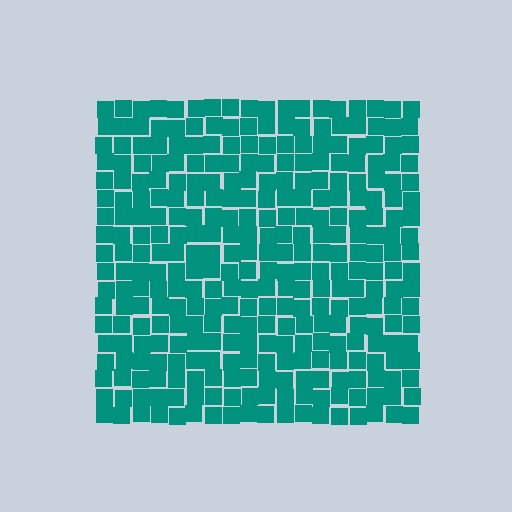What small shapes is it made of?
It is made of small squares.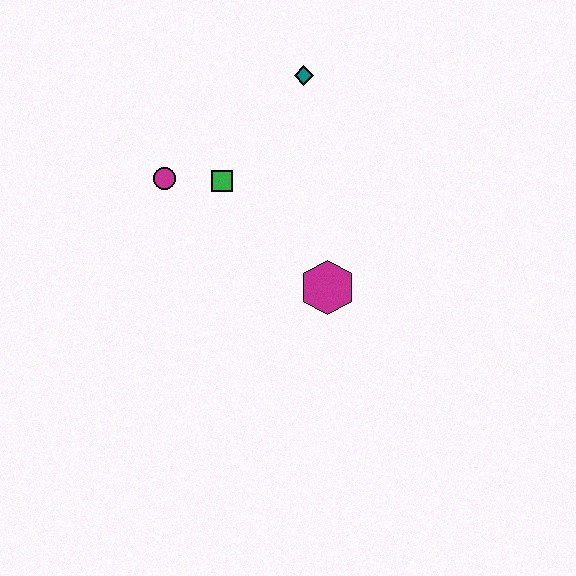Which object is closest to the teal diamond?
The green square is closest to the teal diamond.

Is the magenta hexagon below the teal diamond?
Yes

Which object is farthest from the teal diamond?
The magenta hexagon is farthest from the teal diamond.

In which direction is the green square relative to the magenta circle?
The green square is to the right of the magenta circle.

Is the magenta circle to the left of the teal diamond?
Yes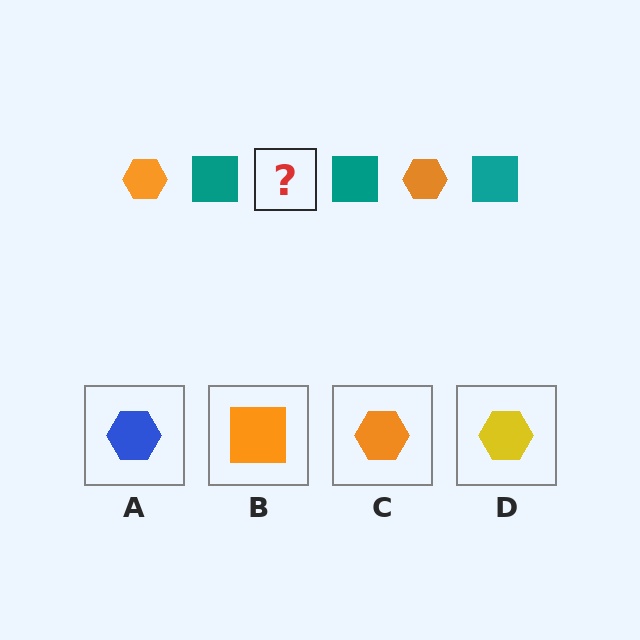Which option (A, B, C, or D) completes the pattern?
C.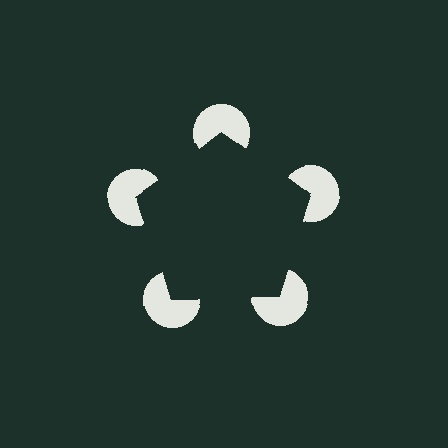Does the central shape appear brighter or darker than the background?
It typically appears slightly darker than the background, even though no actual brightness change is drawn.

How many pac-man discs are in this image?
There are 5 — one at each vertex of the illusory pentagon.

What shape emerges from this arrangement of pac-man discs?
An illusory pentagon — its edges are inferred from the aligned wedge cuts in the pac-man discs, not physically drawn.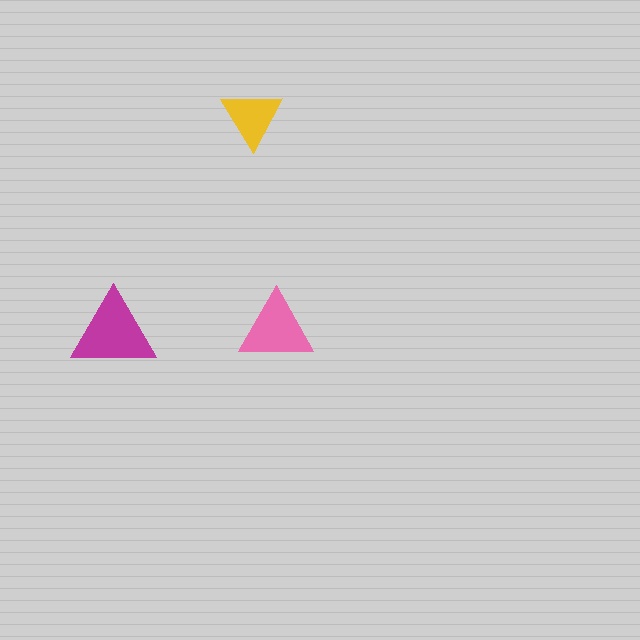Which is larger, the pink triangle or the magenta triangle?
The magenta one.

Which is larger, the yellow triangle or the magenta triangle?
The magenta one.